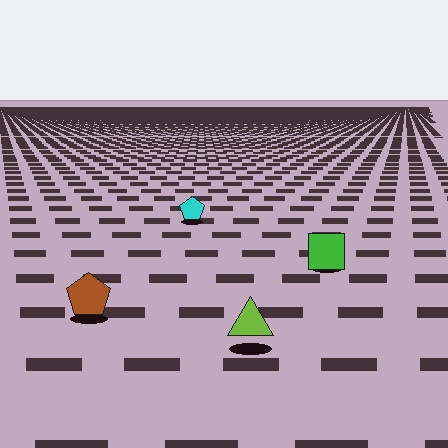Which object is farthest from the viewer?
The cyan pentagon is farthest from the viewer. It appears smaller and the ground texture around it is denser.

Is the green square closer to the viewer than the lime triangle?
No. The lime triangle is closer — you can tell from the texture gradient: the ground texture is coarser near it.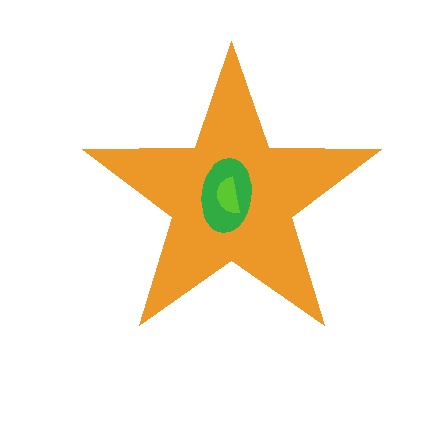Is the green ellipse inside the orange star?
Yes.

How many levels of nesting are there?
3.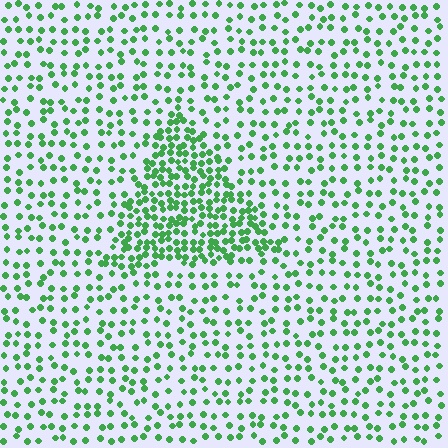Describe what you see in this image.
The image contains small green elements arranged at two different densities. A triangle-shaped region is visible where the elements are more densely packed than the surrounding area.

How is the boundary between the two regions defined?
The boundary is defined by a change in element density (approximately 2.2x ratio). All elements are the same color, size, and shape.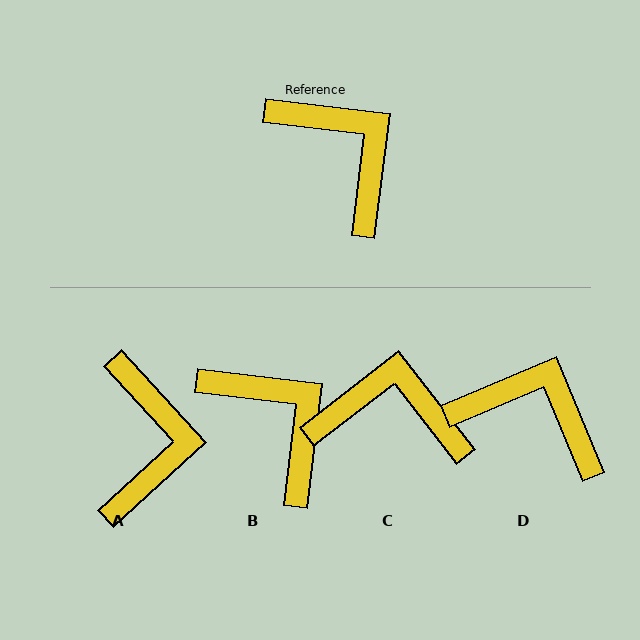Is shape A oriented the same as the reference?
No, it is off by about 40 degrees.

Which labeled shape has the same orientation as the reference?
B.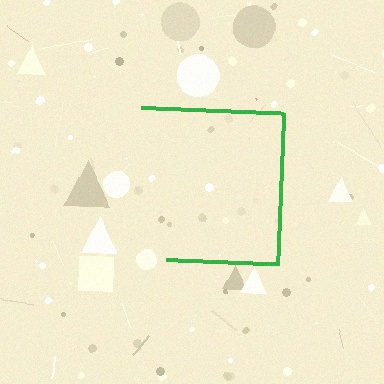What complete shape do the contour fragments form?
The contour fragments form a square.